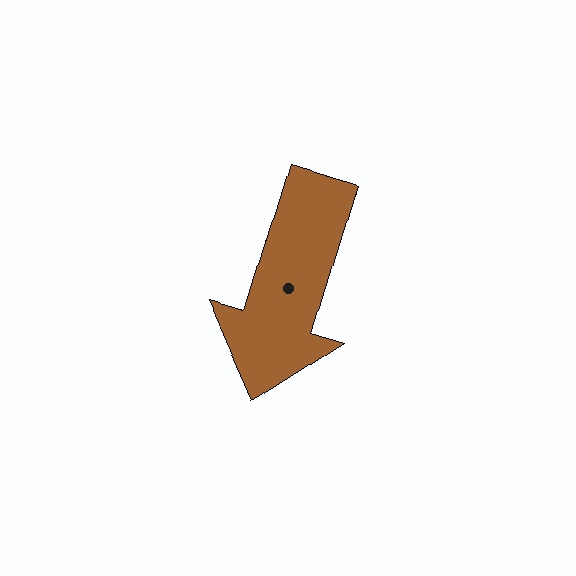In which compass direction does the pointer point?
South.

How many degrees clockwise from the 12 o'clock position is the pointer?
Approximately 197 degrees.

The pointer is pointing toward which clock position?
Roughly 7 o'clock.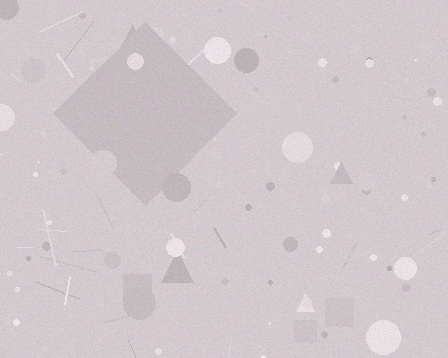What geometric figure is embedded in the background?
A diamond is embedded in the background.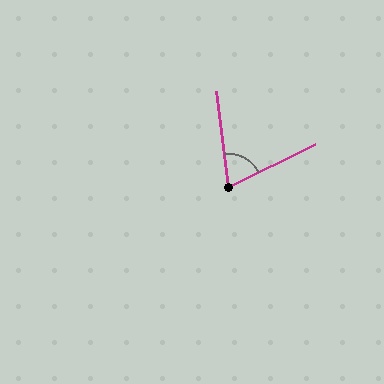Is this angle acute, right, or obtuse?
It is acute.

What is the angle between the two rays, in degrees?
Approximately 71 degrees.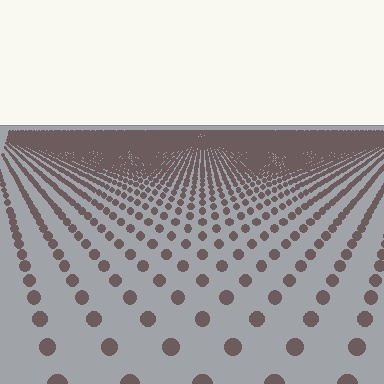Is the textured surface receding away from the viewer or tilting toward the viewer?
The surface is receding away from the viewer. Texture elements get smaller and denser toward the top.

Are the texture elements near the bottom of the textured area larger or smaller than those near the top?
Larger. Near the bottom, elements are closer to the viewer and appear at a bigger on-screen size.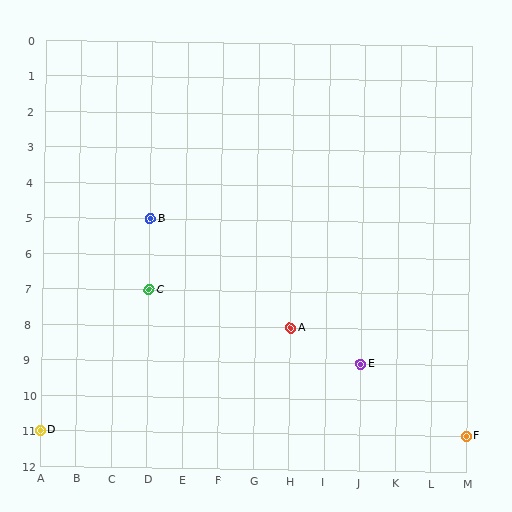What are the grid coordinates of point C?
Point C is at grid coordinates (D, 7).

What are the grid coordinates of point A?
Point A is at grid coordinates (H, 8).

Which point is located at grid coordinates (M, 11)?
Point F is at (M, 11).